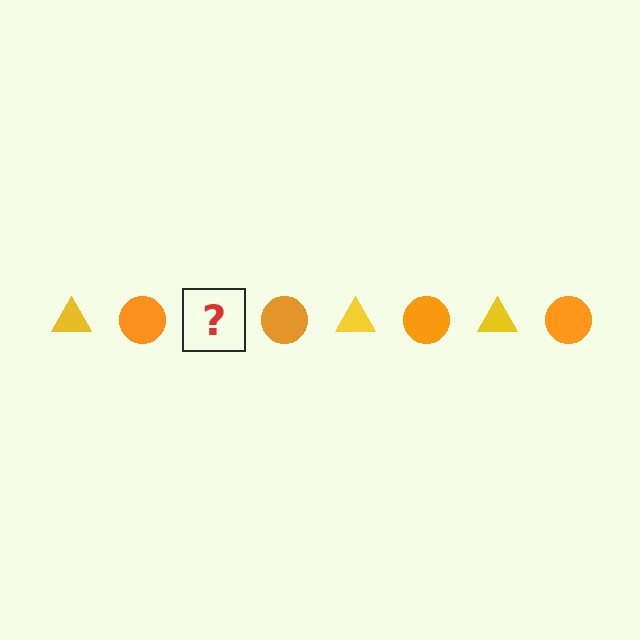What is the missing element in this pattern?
The missing element is a yellow triangle.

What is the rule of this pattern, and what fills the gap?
The rule is that the pattern alternates between yellow triangle and orange circle. The gap should be filled with a yellow triangle.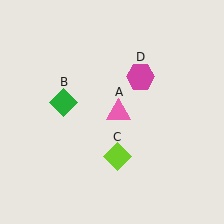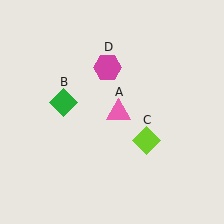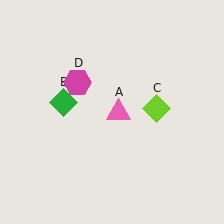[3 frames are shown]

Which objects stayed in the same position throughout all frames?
Pink triangle (object A) and green diamond (object B) remained stationary.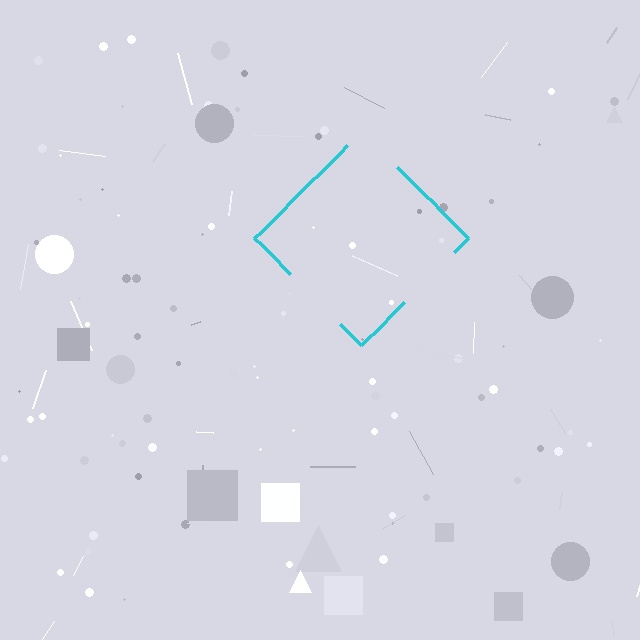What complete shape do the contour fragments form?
The contour fragments form a diamond.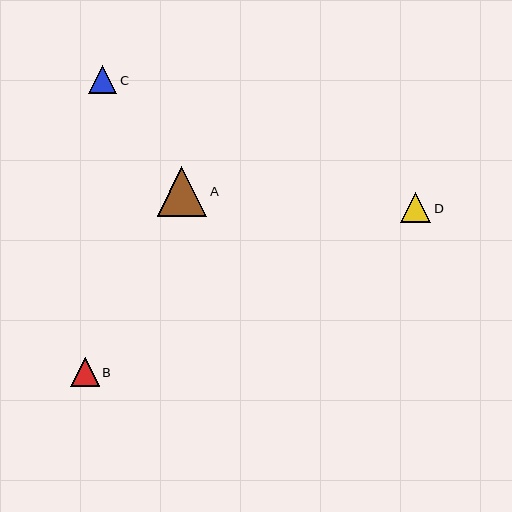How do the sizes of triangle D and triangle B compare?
Triangle D and triangle B are approximately the same size.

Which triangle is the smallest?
Triangle C is the smallest with a size of approximately 28 pixels.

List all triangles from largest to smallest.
From largest to smallest: A, D, B, C.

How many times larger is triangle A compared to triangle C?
Triangle A is approximately 1.8 times the size of triangle C.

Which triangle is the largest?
Triangle A is the largest with a size of approximately 50 pixels.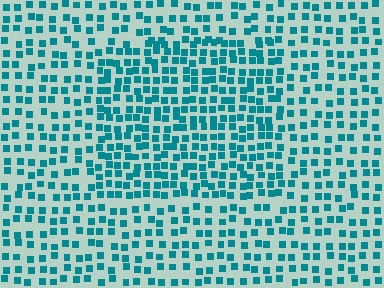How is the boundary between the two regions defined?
The boundary is defined by a change in element density (approximately 1.6x ratio). All elements are the same color, size, and shape.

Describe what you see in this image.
The image contains small teal elements arranged at two different densities. A rectangle-shaped region is visible where the elements are more densely packed than the surrounding area.